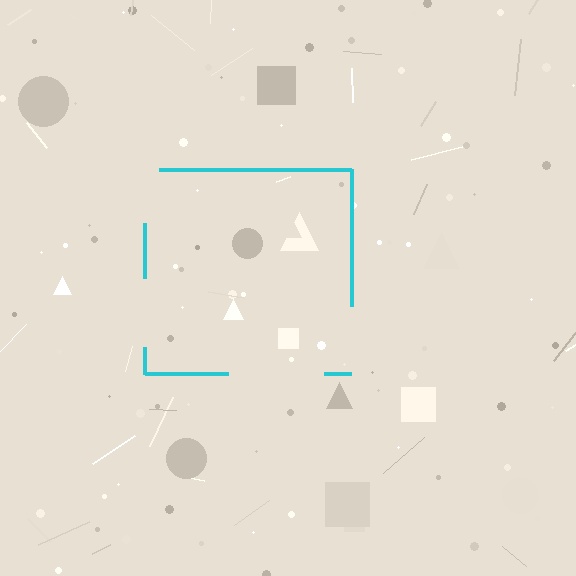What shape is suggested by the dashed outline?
The dashed outline suggests a square.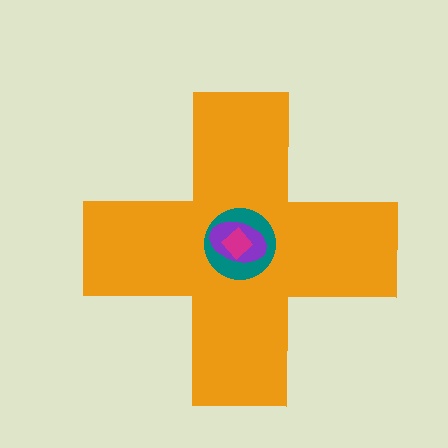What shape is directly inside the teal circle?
The purple ellipse.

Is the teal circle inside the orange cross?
Yes.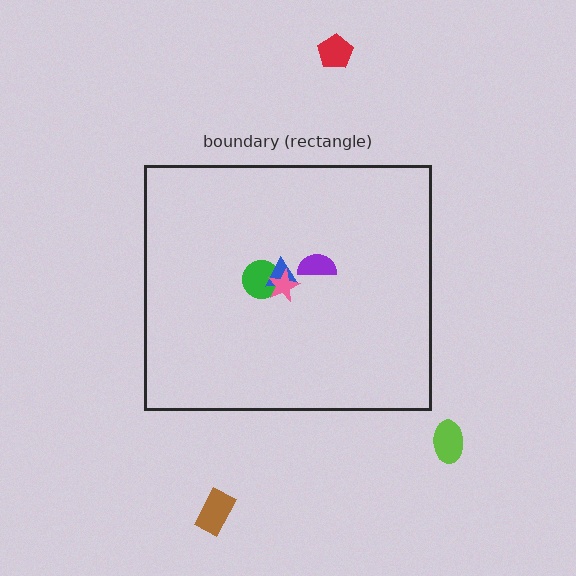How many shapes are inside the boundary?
4 inside, 3 outside.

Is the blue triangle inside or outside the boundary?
Inside.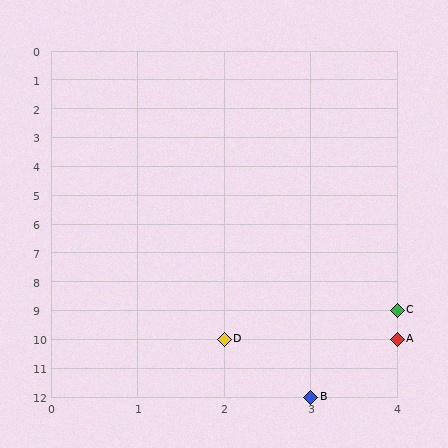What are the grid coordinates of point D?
Point D is at grid coordinates (2, 10).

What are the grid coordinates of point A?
Point A is at grid coordinates (4, 10).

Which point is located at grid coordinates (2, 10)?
Point D is at (2, 10).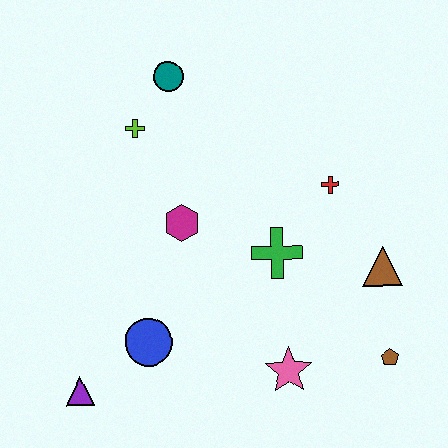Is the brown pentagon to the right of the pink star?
Yes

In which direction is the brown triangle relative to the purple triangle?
The brown triangle is to the right of the purple triangle.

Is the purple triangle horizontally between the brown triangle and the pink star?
No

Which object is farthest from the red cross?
The purple triangle is farthest from the red cross.